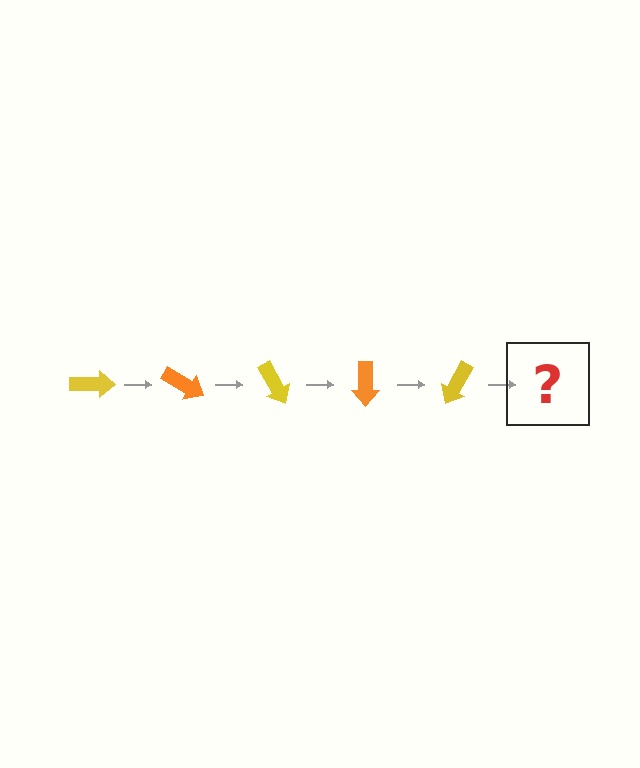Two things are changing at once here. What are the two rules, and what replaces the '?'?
The two rules are that it rotates 30 degrees each step and the color cycles through yellow and orange. The '?' should be an orange arrow, rotated 150 degrees from the start.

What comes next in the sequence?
The next element should be an orange arrow, rotated 150 degrees from the start.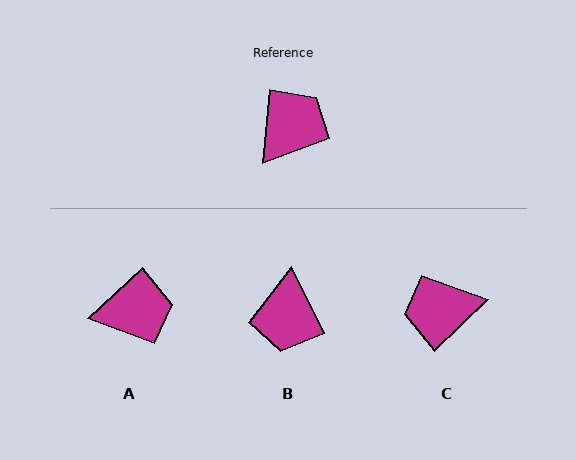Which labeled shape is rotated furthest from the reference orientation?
B, about 148 degrees away.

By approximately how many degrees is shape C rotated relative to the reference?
Approximately 140 degrees counter-clockwise.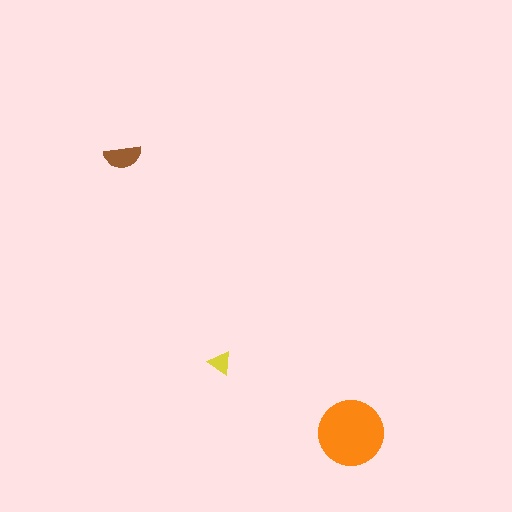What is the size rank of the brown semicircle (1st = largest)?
2nd.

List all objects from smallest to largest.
The yellow triangle, the brown semicircle, the orange circle.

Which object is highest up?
The brown semicircle is topmost.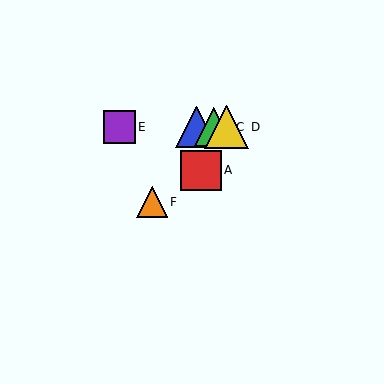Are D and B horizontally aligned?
Yes, both are at y≈127.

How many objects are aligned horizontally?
4 objects (B, C, D, E) are aligned horizontally.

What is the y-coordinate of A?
Object A is at y≈170.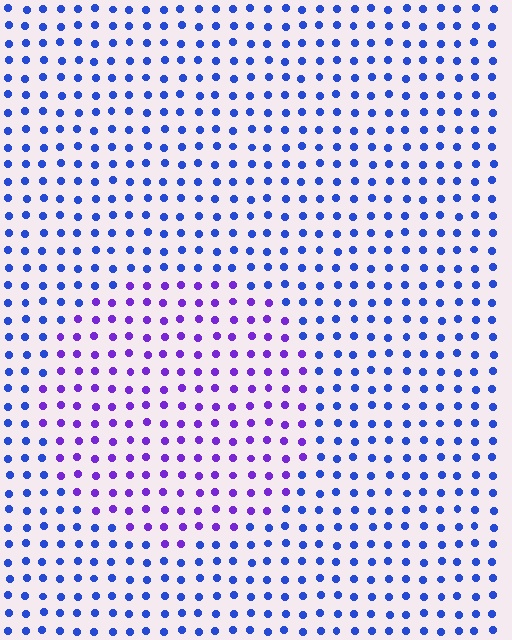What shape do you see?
I see a circle.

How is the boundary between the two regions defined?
The boundary is defined purely by a slight shift in hue (about 40 degrees). Spacing, size, and orientation are identical on both sides.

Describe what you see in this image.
The image is filled with small blue elements in a uniform arrangement. A circle-shaped region is visible where the elements are tinted to a slightly different hue, forming a subtle color boundary.